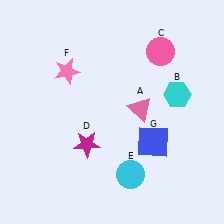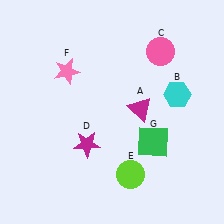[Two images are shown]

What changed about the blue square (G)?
In Image 1, G is blue. In Image 2, it changed to green.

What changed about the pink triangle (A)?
In Image 1, A is pink. In Image 2, it changed to magenta.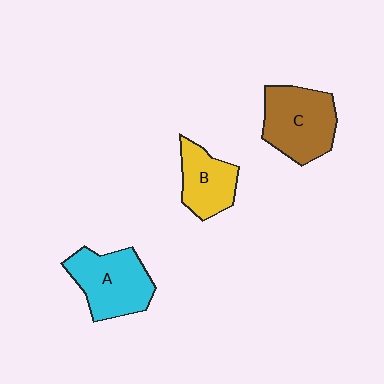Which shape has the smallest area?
Shape B (yellow).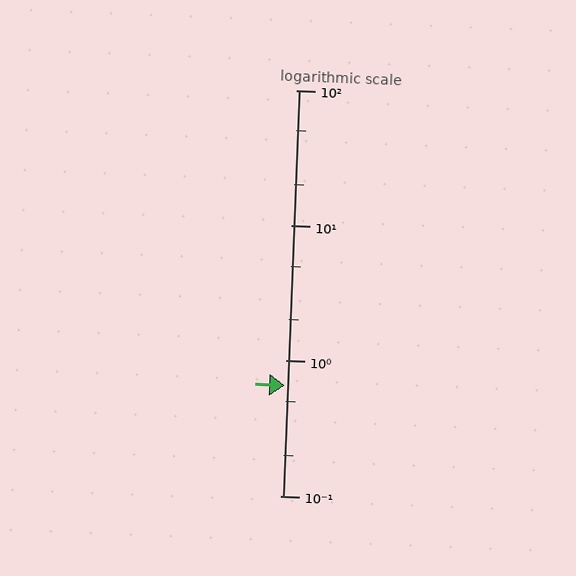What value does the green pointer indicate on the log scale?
The pointer indicates approximately 0.65.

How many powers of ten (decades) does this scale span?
The scale spans 3 decades, from 0.1 to 100.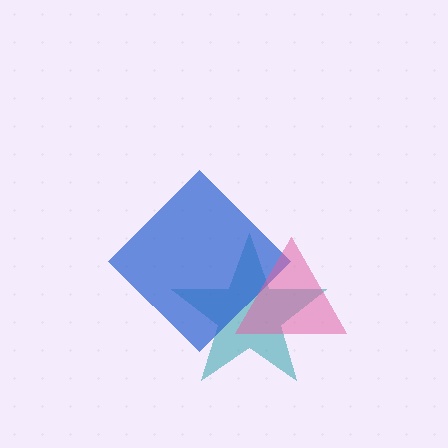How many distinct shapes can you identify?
There are 3 distinct shapes: a teal star, a blue diamond, a pink triangle.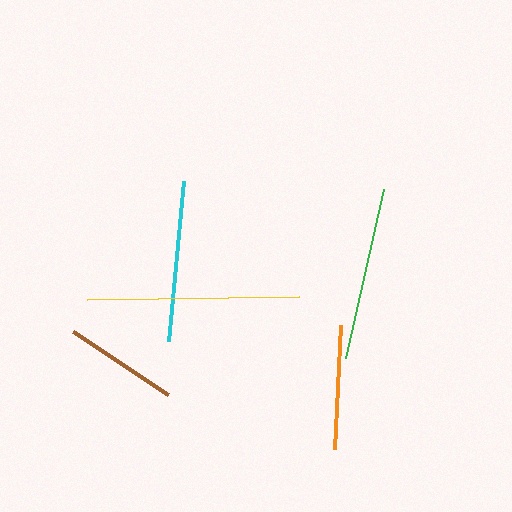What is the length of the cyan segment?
The cyan segment is approximately 161 pixels long.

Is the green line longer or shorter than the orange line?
The green line is longer than the orange line.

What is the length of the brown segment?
The brown segment is approximately 114 pixels long.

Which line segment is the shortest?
The brown line is the shortest at approximately 114 pixels.